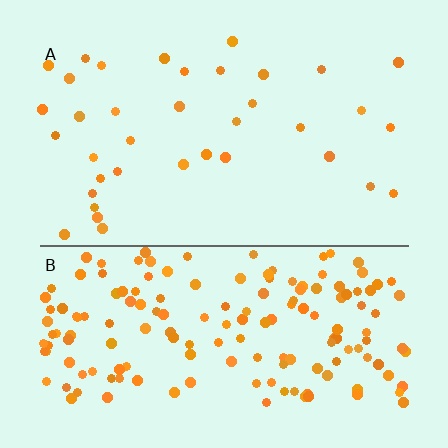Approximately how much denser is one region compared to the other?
Approximately 4.6× — region B over region A.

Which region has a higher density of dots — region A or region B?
B (the bottom).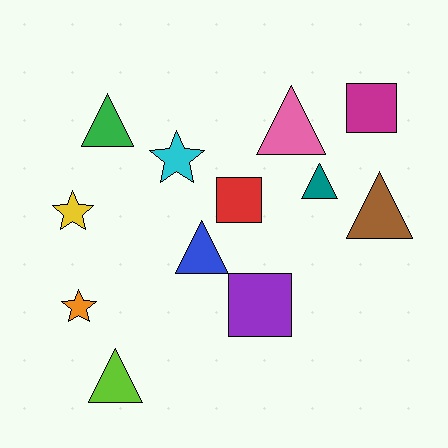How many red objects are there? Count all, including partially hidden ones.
There is 1 red object.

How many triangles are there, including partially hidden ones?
There are 6 triangles.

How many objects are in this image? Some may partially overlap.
There are 12 objects.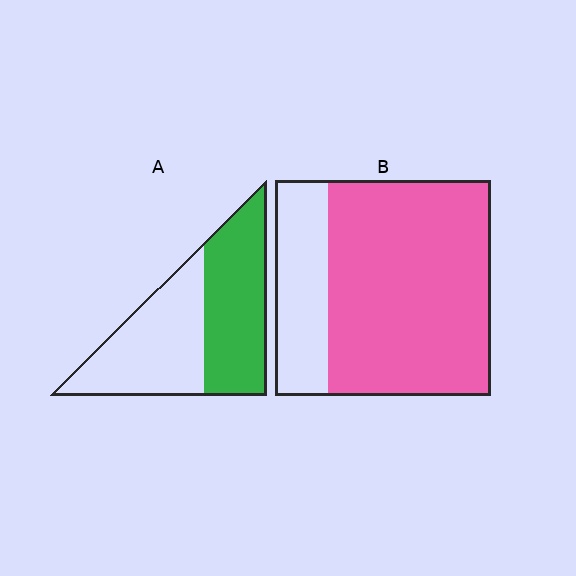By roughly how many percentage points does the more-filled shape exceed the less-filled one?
By roughly 25 percentage points (B over A).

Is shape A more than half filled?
Roughly half.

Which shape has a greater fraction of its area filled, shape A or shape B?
Shape B.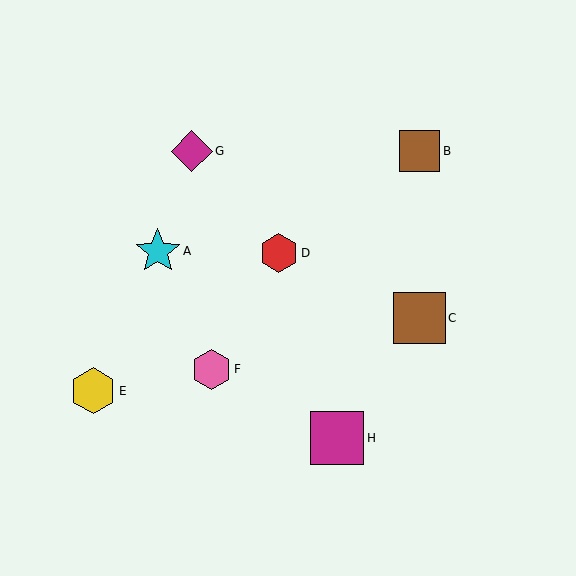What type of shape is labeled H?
Shape H is a magenta square.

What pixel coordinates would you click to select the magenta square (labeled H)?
Click at (337, 438) to select the magenta square H.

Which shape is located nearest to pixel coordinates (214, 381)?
The pink hexagon (labeled F) at (211, 369) is nearest to that location.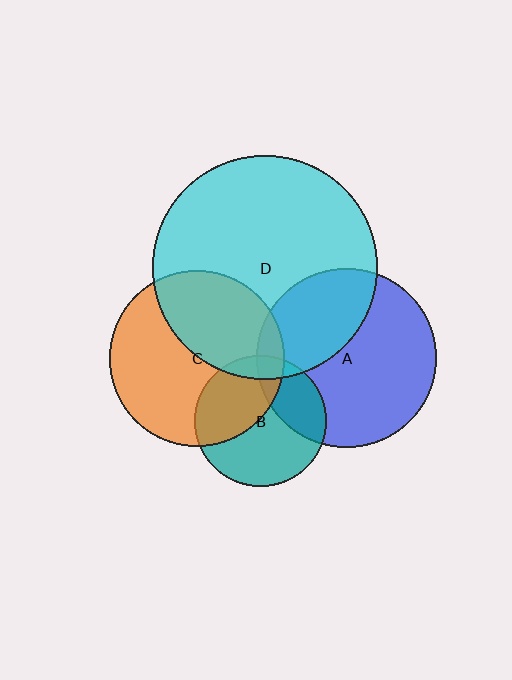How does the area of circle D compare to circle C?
Approximately 1.6 times.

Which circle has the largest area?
Circle D (cyan).